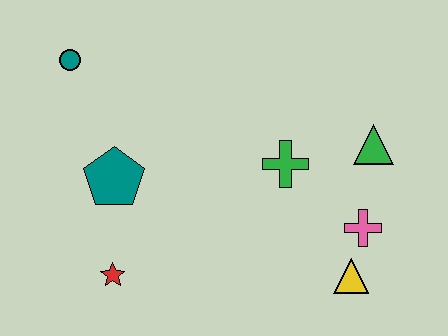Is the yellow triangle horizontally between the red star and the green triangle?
Yes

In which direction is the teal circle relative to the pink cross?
The teal circle is to the left of the pink cross.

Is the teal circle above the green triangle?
Yes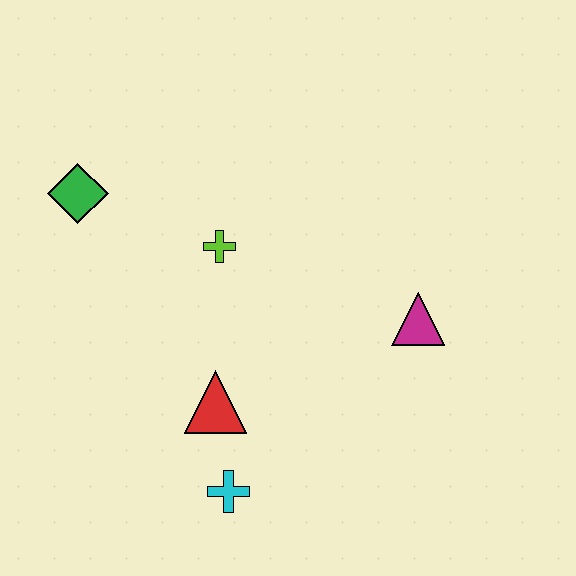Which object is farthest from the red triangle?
The green diamond is farthest from the red triangle.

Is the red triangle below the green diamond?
Yes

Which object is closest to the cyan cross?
The red triangle is closest to the cyan cross.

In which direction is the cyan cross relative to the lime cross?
The cyan cross is below the lime cross.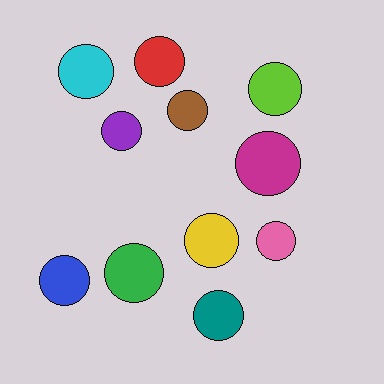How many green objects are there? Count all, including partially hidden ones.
There is 1 green object.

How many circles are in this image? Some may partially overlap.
There are 11 circles.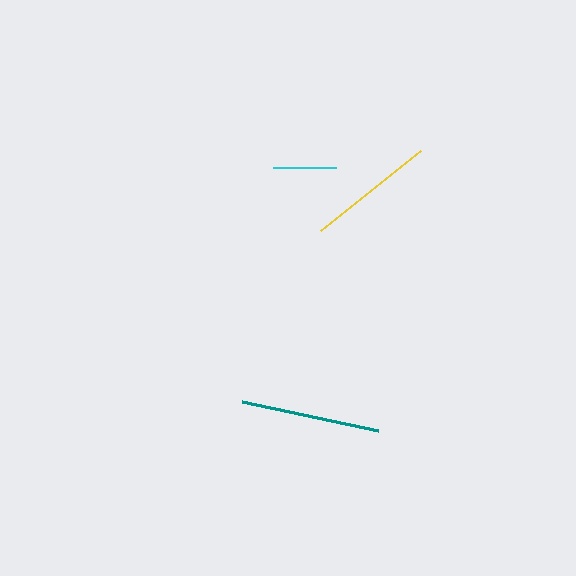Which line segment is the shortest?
The cyan line is the shortest at approximately 63 pixels.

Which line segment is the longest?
The teal line is the longest at approximately 140 pixels.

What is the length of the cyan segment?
The cyan segment is approximately 63 pixels long.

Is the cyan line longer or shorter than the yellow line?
The yellow line is longer than the cyan line.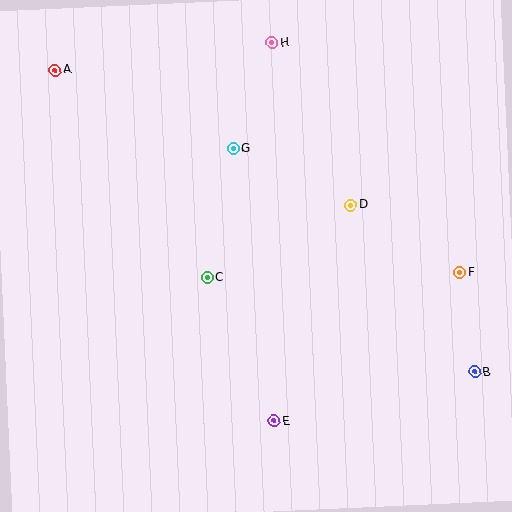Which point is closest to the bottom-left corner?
Point E is closest to the bottom-left corner.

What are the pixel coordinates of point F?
Point F is at (460, 272).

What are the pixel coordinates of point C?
Point C is at (207, 277).